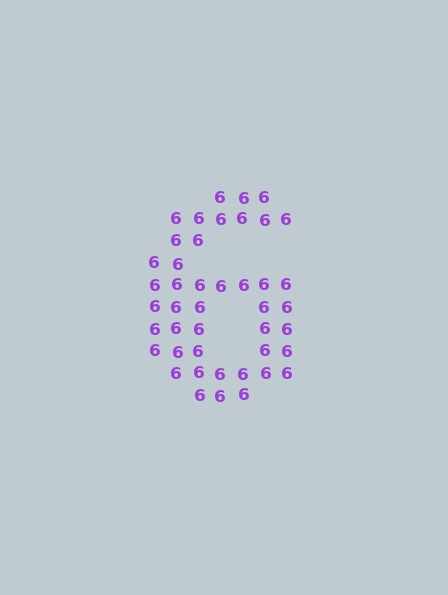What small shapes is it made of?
It is made of small digit 6's.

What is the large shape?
The large shape is the digit 6.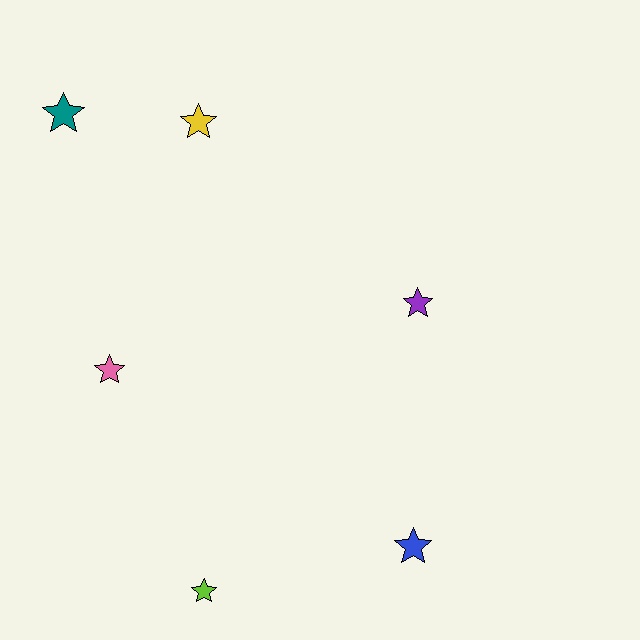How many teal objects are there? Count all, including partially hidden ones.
There is 1 teal object.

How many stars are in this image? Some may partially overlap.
There are 6 stars.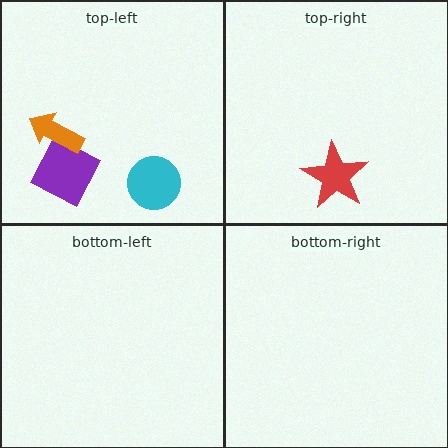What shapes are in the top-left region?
The cyan circle, the purple diamond, the orange arrow.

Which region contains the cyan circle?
The top-left region.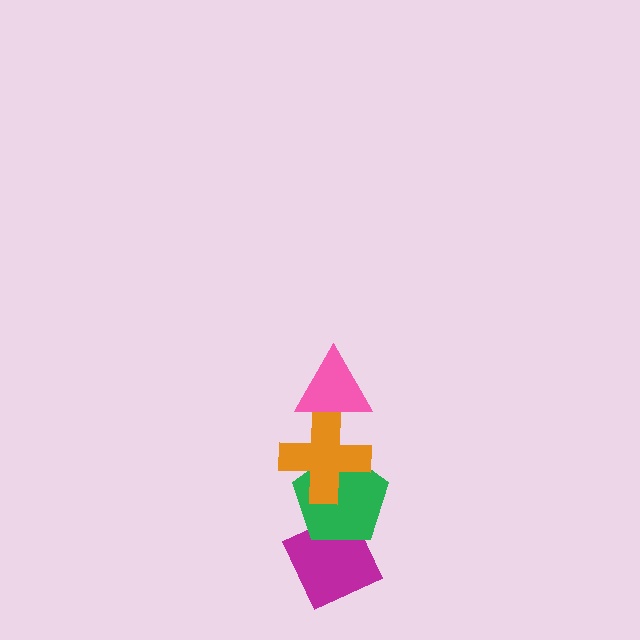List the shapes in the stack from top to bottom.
From top to bottom: the pink triangle, the orange cross, the green pentagon, the magenta diamond.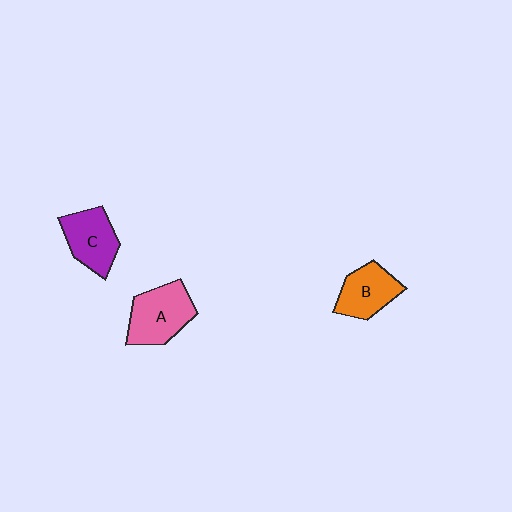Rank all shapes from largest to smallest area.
From largest to smallest: A (pink), C (purple), B (orange).